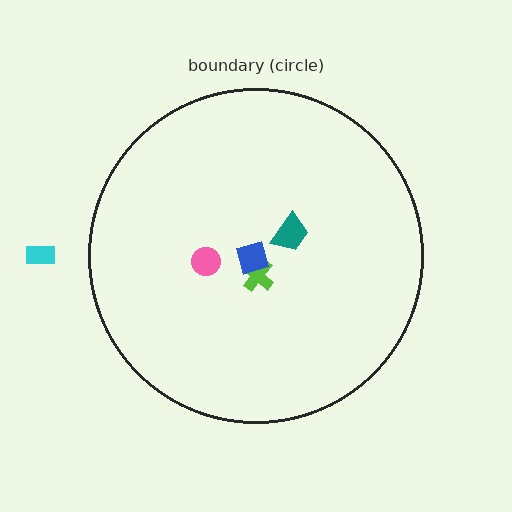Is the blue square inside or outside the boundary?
Inside.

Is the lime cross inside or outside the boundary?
Inside.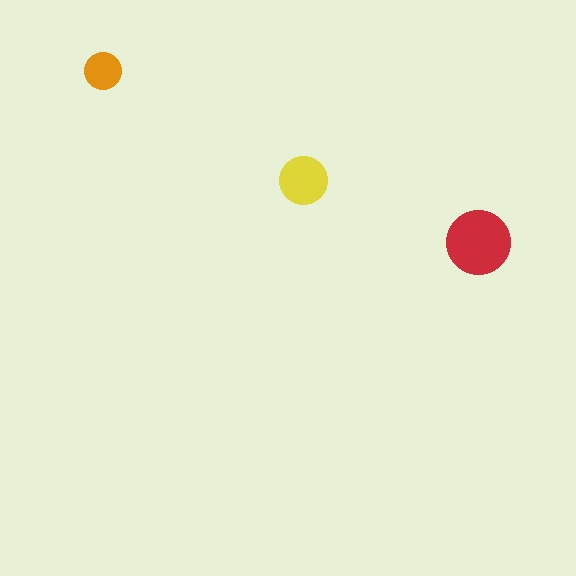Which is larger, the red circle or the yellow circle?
The red one.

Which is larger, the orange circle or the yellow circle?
The yellow one.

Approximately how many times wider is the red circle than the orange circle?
About 1.5 times wider.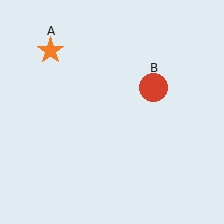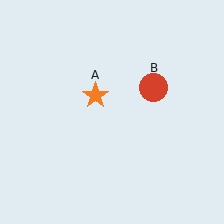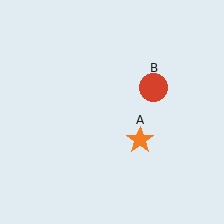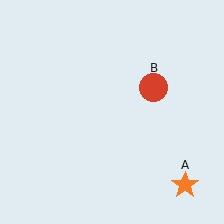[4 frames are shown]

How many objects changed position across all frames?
1 object changed position: orange star (object A).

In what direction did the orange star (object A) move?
The orange star (object A) moved down and to the right.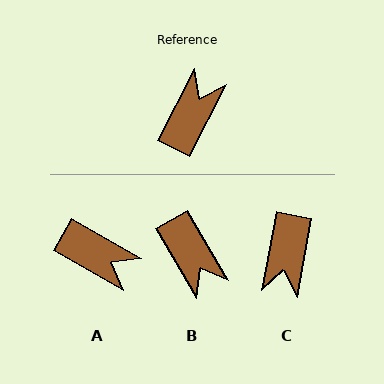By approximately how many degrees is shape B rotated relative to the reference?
Approximately 123 degrees clockwise.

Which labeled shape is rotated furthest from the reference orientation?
C, about 164 degrees away.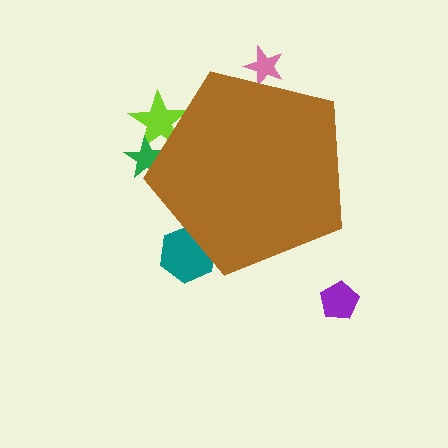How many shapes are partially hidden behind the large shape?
4 shapes are partially hidden.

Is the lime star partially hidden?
Yes, the lime star is partially hidden behind the brown pentagon.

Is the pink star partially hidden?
Yes, the pink star is partially hidden behind the brown pentagon.